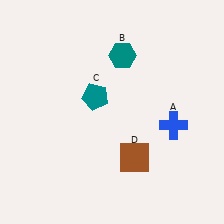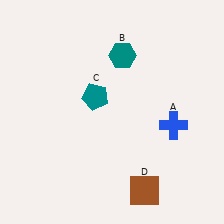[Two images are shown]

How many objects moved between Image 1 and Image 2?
1 object moved between the two images.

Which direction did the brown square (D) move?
The brown square (D) moved down.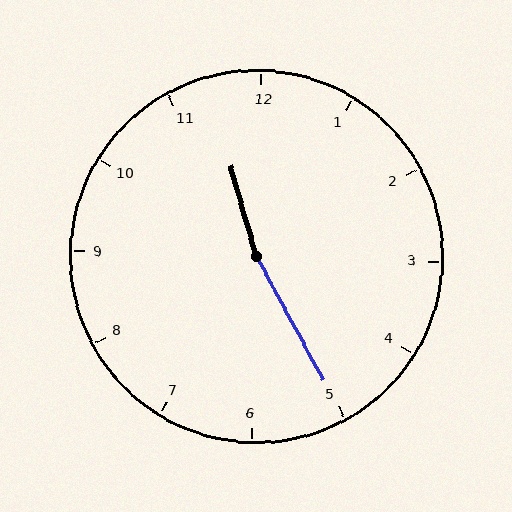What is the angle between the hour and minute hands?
Approximately 168 degrees.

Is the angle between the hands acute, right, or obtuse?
It is obtuse.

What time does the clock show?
11:25.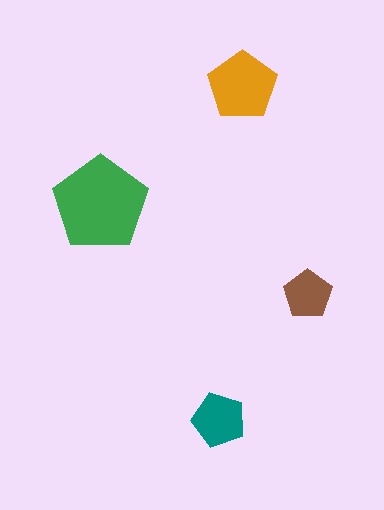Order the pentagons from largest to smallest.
the green one, the orange one, the teal one, the brown one.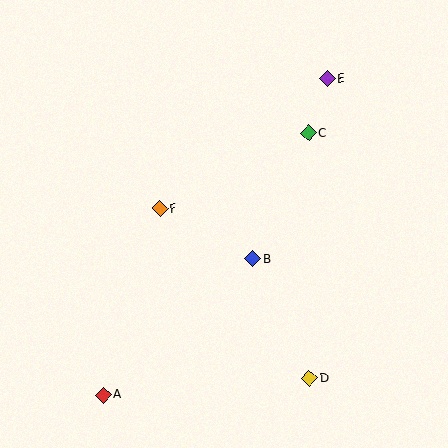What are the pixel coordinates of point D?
Point D is at (309, 378).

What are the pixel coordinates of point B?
Point B is at (253, 259).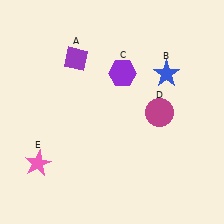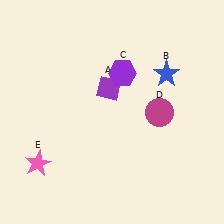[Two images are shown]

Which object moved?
The purple diamond (A) moved right.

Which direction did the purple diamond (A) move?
The purple diamond (A) moved right.